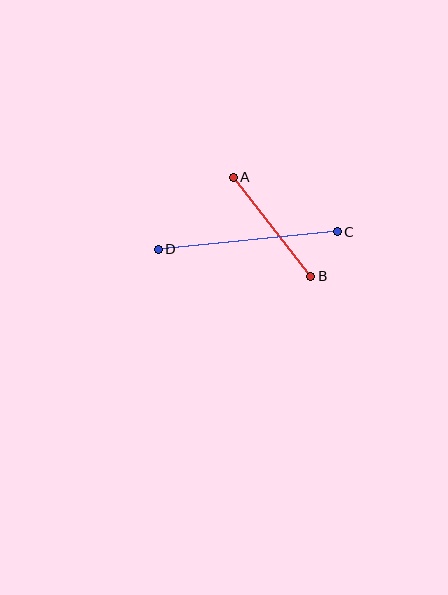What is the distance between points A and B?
The distance is approximately 126 pixels.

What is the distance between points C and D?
The distance is approximately 180 pixels.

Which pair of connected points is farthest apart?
Points C and D are farthest apart.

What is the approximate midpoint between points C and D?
The midpoint is at approximately (248, 240) pixels.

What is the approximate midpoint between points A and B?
The midpoint is at approximately (272, 227) pixels.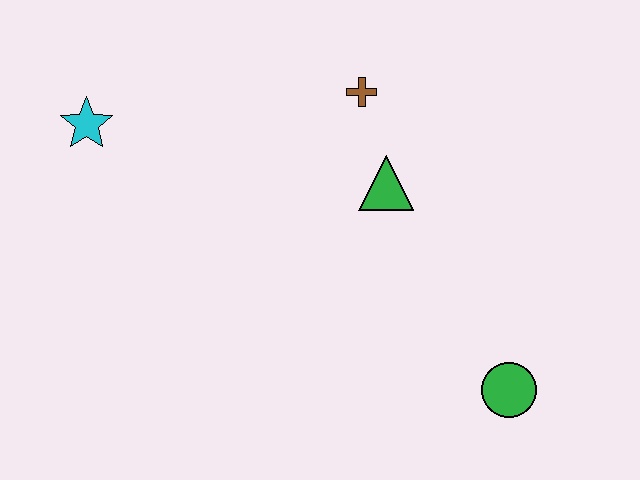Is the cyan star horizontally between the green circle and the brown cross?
No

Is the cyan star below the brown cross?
Yes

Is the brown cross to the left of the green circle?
Yes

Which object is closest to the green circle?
The green triangle is closest to the green circle.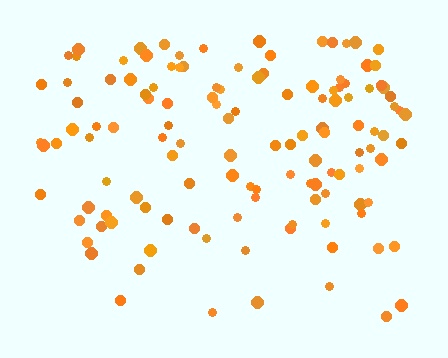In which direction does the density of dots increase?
From bottom to top, with the top side densest.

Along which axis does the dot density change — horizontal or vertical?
Vertical.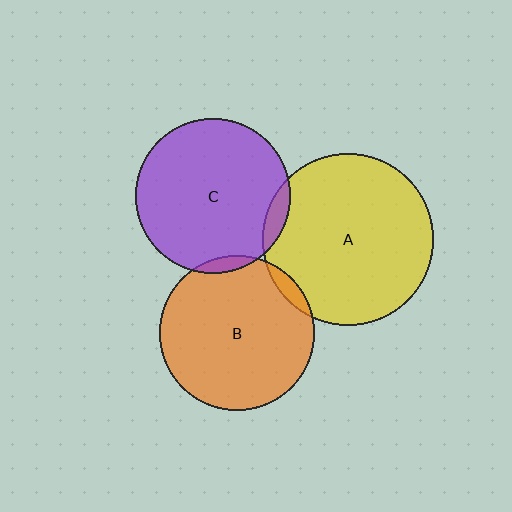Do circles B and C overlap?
Yes.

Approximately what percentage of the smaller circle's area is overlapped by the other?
Approximately 5%.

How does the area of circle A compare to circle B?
Approximately 1.2 times.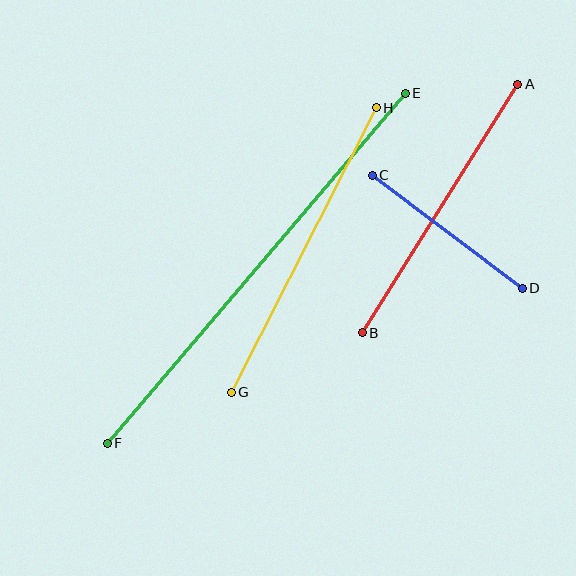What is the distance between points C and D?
The distance is approximately 188 pixels.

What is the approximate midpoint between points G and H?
The midpoint is at approximately (304, 250) pixels.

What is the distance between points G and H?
The distance is approximately 320 pixels.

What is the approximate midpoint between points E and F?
The midpoint is at approximately (256, 268) pixels.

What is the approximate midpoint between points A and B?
The midpoint is at approximately (440, 208) pixels.